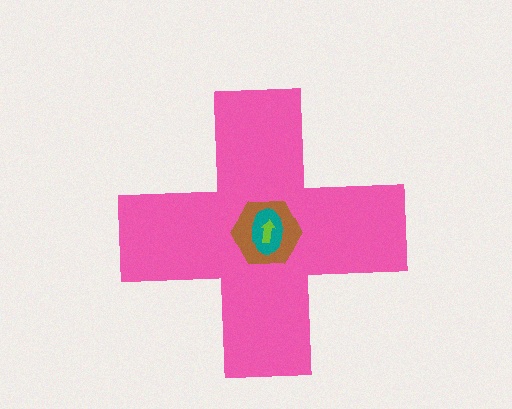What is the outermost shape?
The pink cross.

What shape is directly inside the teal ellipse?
The lime arrow.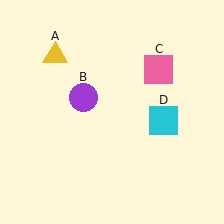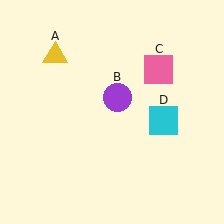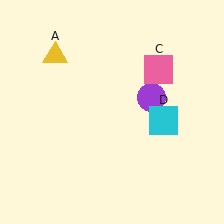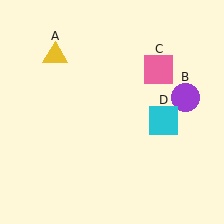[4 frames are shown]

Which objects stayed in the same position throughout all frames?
Yellow triangle (object A) and pink square (object C) and cyan square (object D) remained stationary.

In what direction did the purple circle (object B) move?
The purple circle (object B) moved right.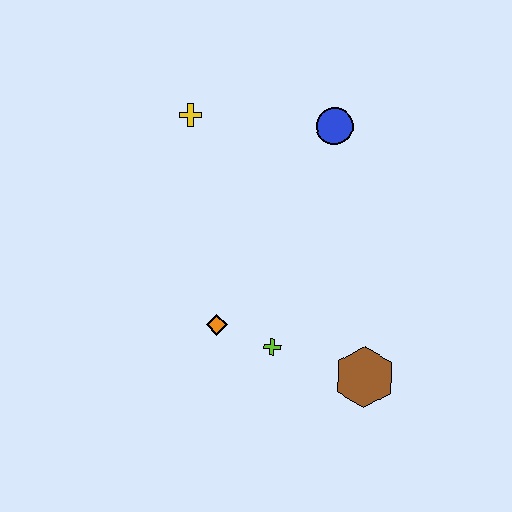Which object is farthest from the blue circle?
The brown hexagon is farthest from the blue circle.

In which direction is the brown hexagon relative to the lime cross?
The brown hexagon is to the right of the lime cross.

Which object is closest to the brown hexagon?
The lime cross is closest to the brown hexagon.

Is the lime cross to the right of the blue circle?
No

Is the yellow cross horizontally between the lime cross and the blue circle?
No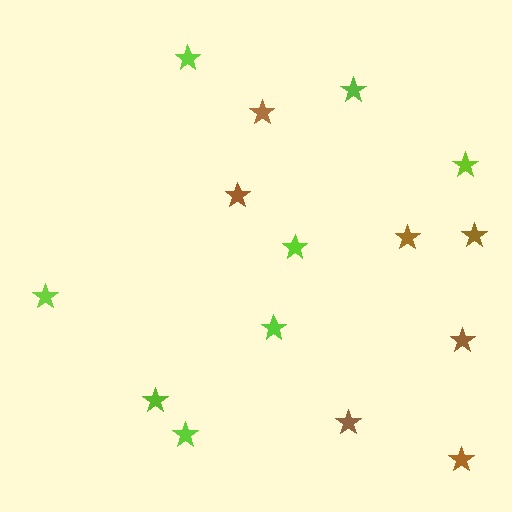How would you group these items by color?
There are 2 groups: one group of brown stars (7) and one group of lime stars (8).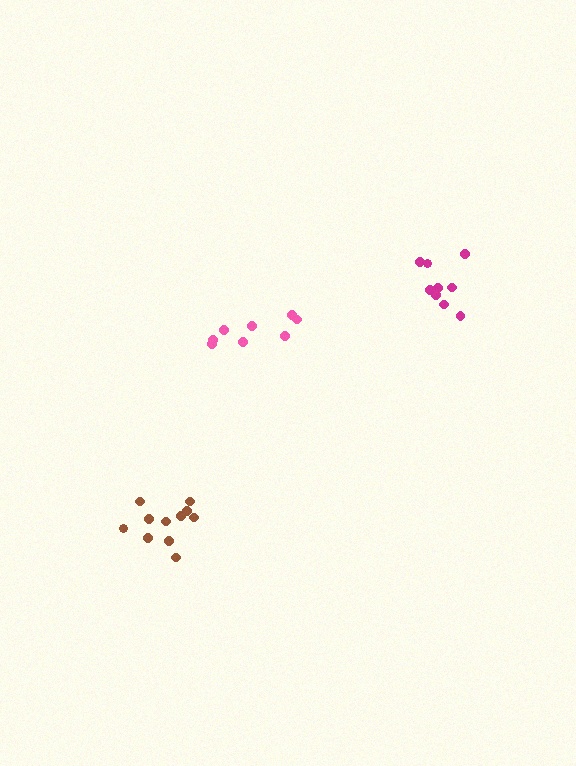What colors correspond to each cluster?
The clusters are colored: magenta, pink, brown.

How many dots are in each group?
Group 1: 9 dots, Group 2: 8 dots, Group 3: 11 dots (28 total).